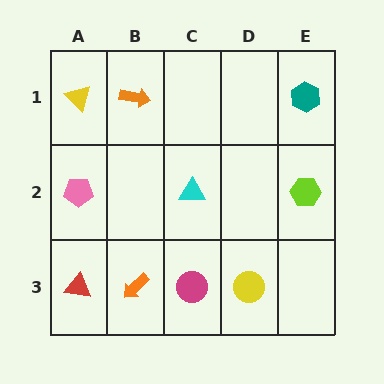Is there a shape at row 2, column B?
No, that cell is empty.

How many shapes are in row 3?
4 shapes.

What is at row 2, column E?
A lime hexagon.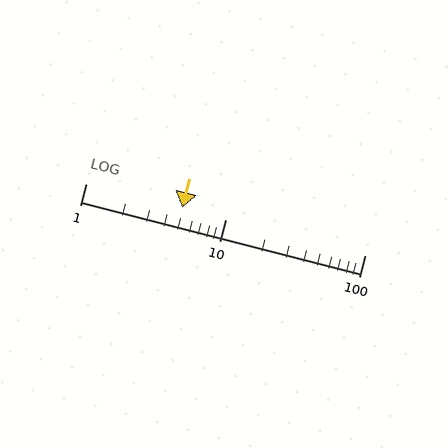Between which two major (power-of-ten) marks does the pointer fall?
The pointer is between 1 and 10.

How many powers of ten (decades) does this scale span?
The scale spans 2 decades, from 1 to 100.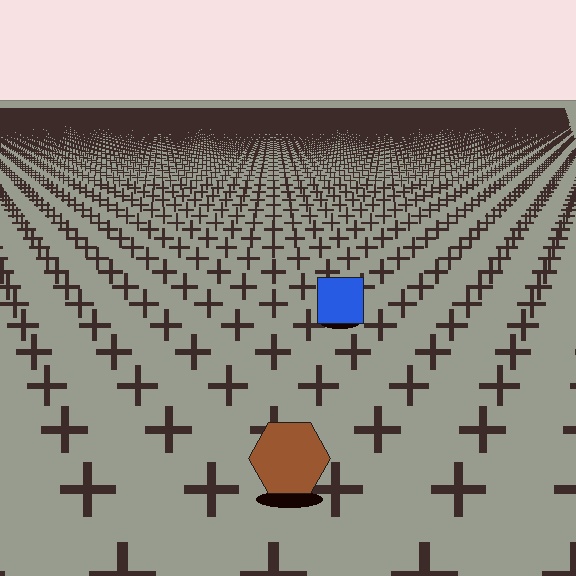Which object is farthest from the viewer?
The blue square is farthest from the viewer. It appears smaller and the ground texture around it is denser.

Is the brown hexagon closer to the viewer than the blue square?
Yes. The brown hexagon is closer — you can tell from the texture gradient: the ground texture is coarser near it.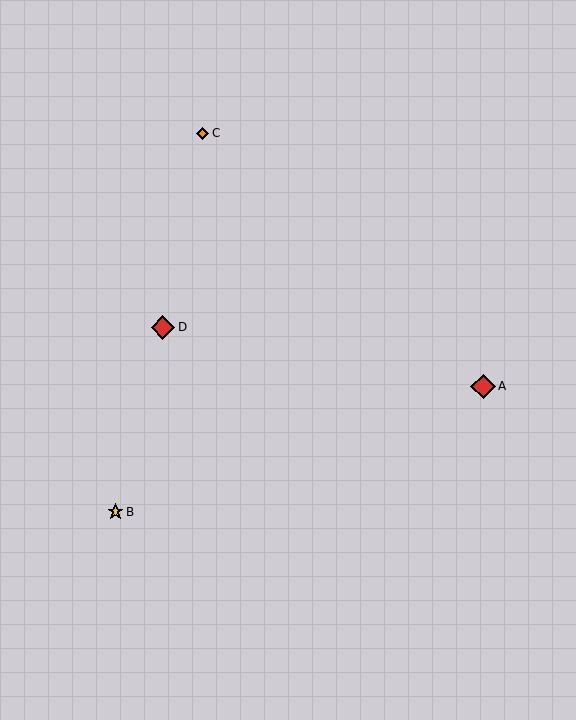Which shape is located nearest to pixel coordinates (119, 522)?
The yellow star (labeled B) at (116, 512) is nearest to that location.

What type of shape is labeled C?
Shape C is an orange diamond.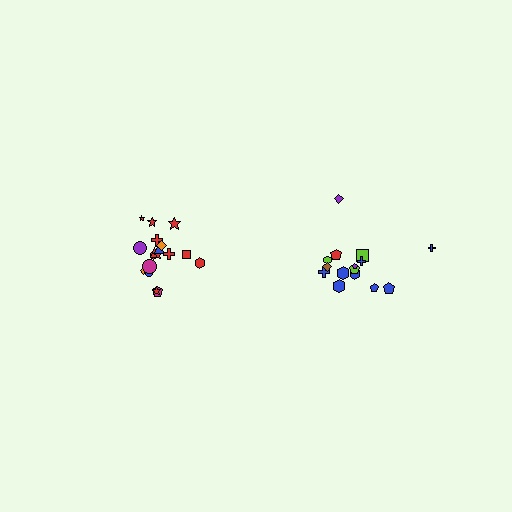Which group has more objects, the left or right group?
The left group.